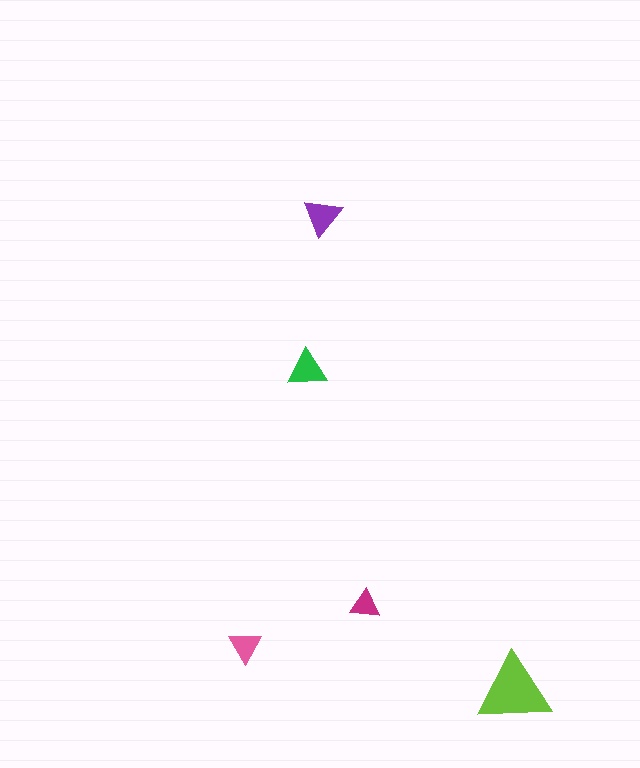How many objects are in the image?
There are 5 objects in the image.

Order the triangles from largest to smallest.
the lime one, the green one, the purple one, the pink one, the magenta one.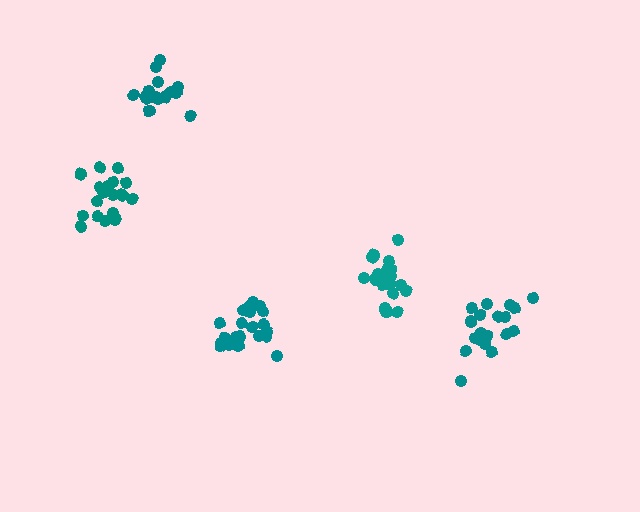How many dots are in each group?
Group 1: 21 dots, Group 2: 21 dots, Group 3: 20 dots, Group 4: 16 dots, Group 5: 20 dots (98 total).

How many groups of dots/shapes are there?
There are 5 groups.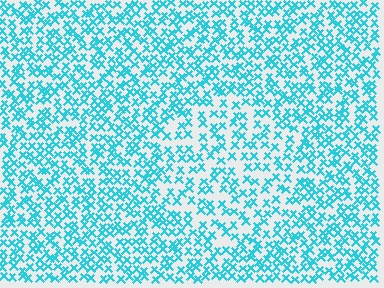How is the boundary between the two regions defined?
The boundary is defined by a change in element density (approximately 1.5x ratio). All elements are the same color, size, and shape.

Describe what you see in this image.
The image contains small cyan elements arranged at two different densities. A circle-shaped region is visible where the elements are less densely packed than the surrounding area.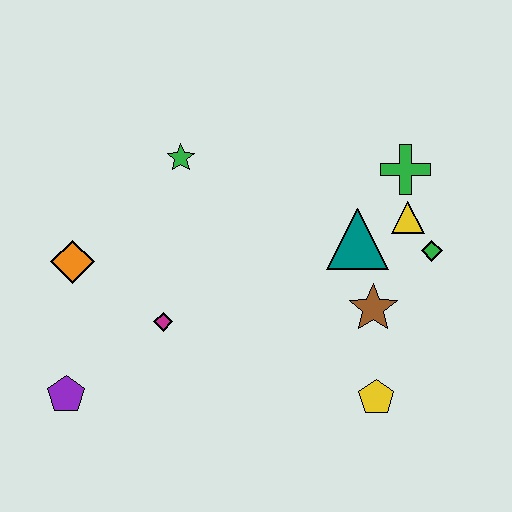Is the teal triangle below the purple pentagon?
No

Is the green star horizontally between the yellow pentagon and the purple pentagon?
Yes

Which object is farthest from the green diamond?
The purple pentagon is farthest from the green diamond.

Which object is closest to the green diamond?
The yellow triangle is closest to the green diamond.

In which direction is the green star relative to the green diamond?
The green star is to the left of the green diamond.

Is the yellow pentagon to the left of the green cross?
Yes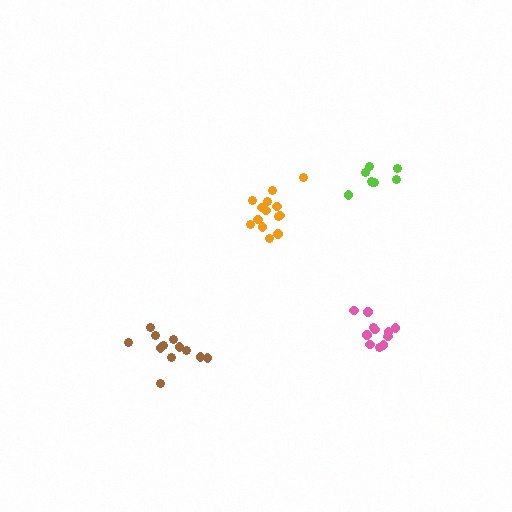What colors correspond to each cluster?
The clusters are colored: brown, orange, pink, lime.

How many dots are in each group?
Group 1: 12 dots, Group 2: 14 dots, Group 3: 11 dots, Group 4: 9 dots (46 total).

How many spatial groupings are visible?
There are 4 spatial groupings.